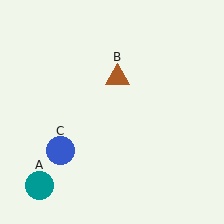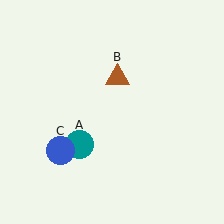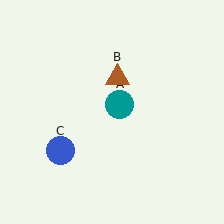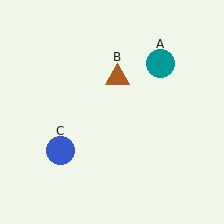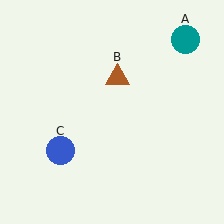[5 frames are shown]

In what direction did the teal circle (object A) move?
The teal circle (object A) moved up and to the right.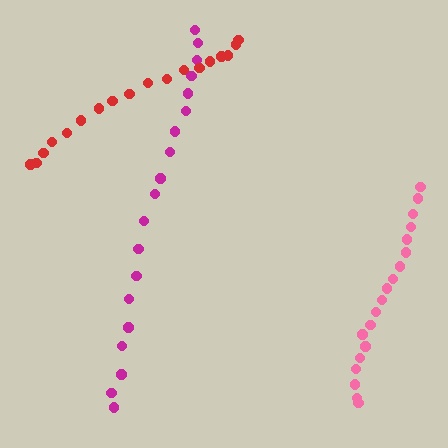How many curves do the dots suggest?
There are 3 distinct paths.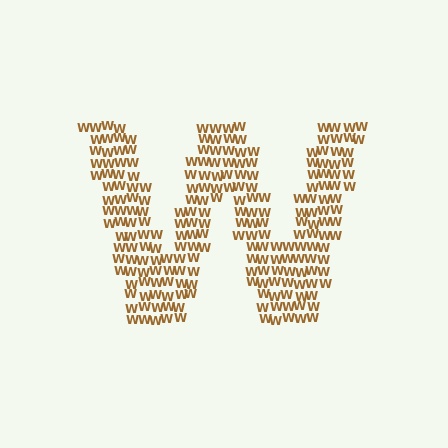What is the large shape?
The large shape is the letter W.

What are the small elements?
The small elements are letter W's.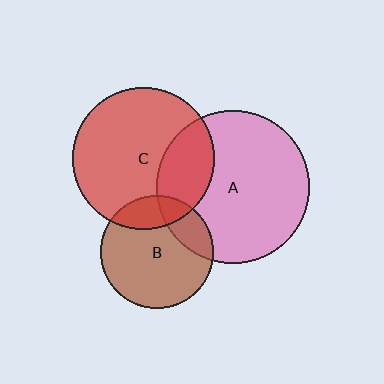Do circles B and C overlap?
Yes.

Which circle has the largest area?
Circle A (pink).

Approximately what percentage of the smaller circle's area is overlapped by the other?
Approximately 20%.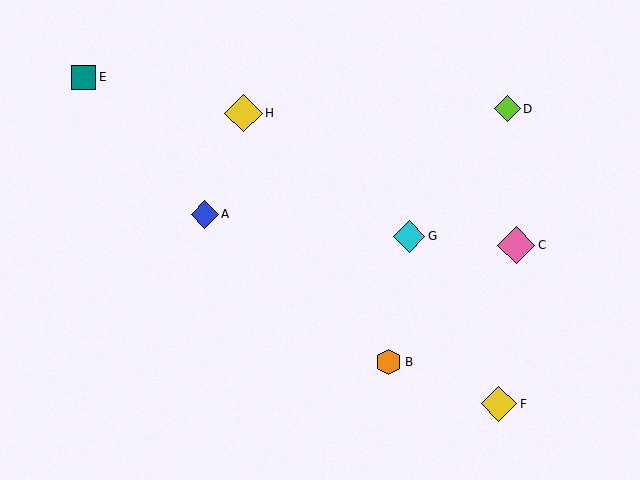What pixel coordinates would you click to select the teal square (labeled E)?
Click at (84, 77) to select the teal square E.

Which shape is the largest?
The yellow diamond (labeled H) is the largest.